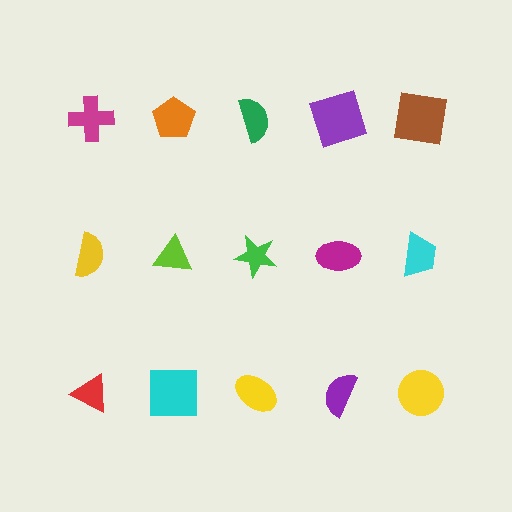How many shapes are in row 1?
5 shapes.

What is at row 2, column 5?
A cyan trapezoid.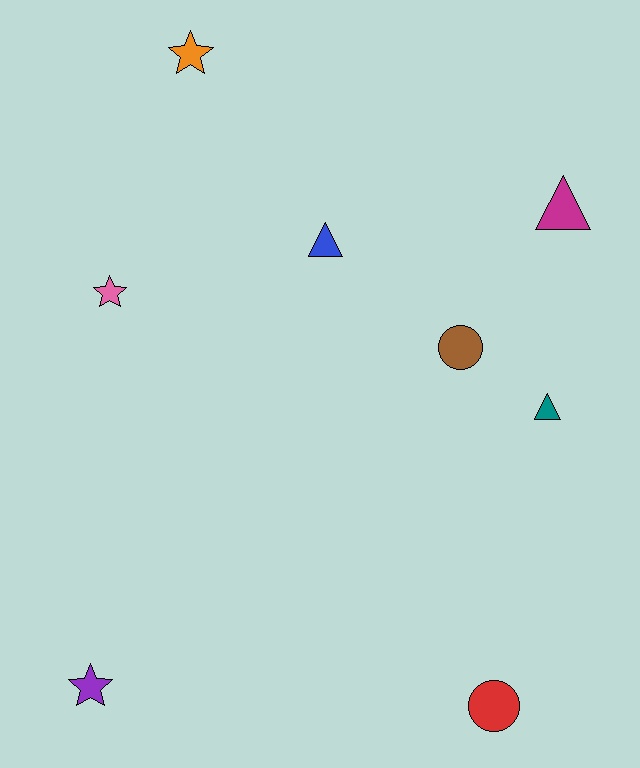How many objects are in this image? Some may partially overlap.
There are 8 objects.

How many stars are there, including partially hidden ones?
There are 3 stars.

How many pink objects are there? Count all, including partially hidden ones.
There is 1 pink object.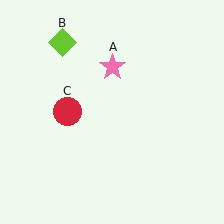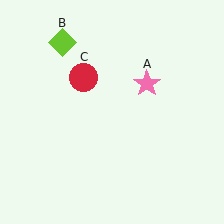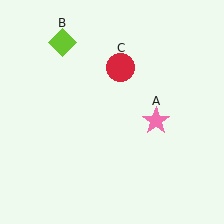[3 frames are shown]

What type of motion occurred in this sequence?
The pink star (object A), red circle (object C) rotated clockwise around the center of the scene.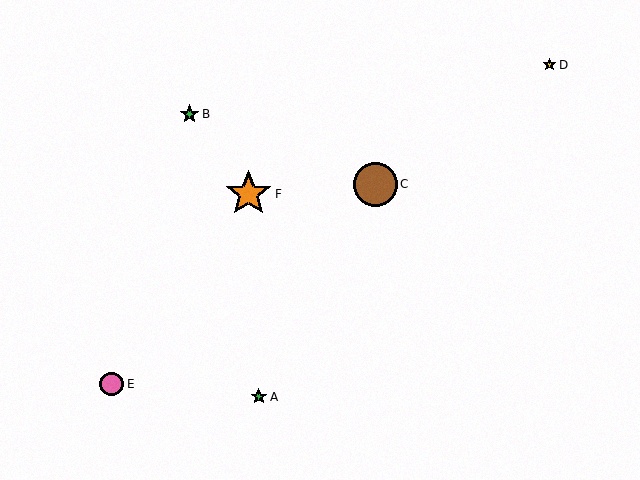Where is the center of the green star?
The center of the green star is at (259, 397).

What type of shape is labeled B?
Shape B is a green star.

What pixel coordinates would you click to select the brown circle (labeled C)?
Click at (375, 184) to select the brown circle C.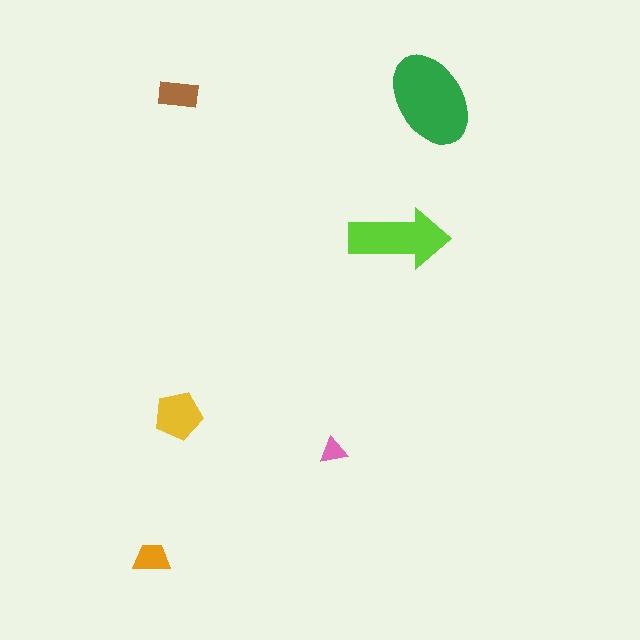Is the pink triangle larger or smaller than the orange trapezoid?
Smaller.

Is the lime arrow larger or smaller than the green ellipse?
Smaller.